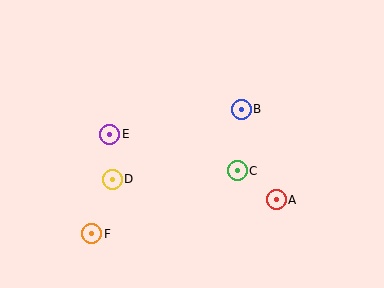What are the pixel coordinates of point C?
Point C is at (237, 171).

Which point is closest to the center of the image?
Point C at (237, 171) is closest to the center.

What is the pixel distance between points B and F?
The distance between B and F is 194 pixels.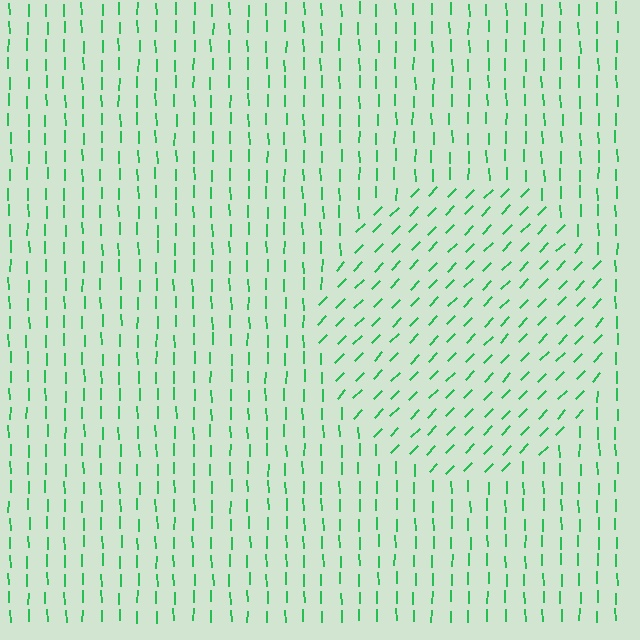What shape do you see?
I see a circle.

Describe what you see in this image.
The image is filled with small green line segments. A circle region in the image has lines oriented differently from the surrounding lines, creating a visible texture boundary.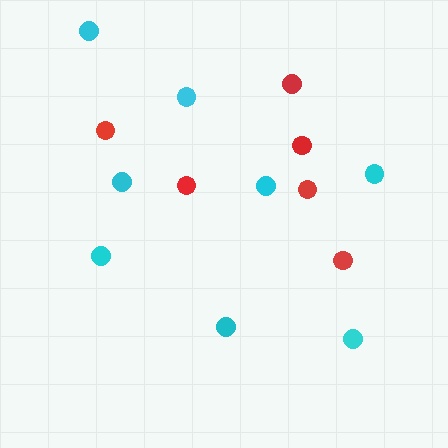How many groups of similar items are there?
There are 2 groups: one group of red circles (6) and one group of cyan circles (8).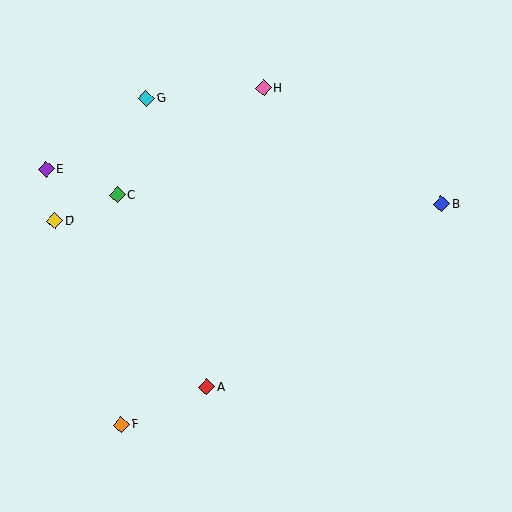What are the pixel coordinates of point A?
Point A is at (207, 387).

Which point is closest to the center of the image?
Point A at (207, 387) is closest to the center.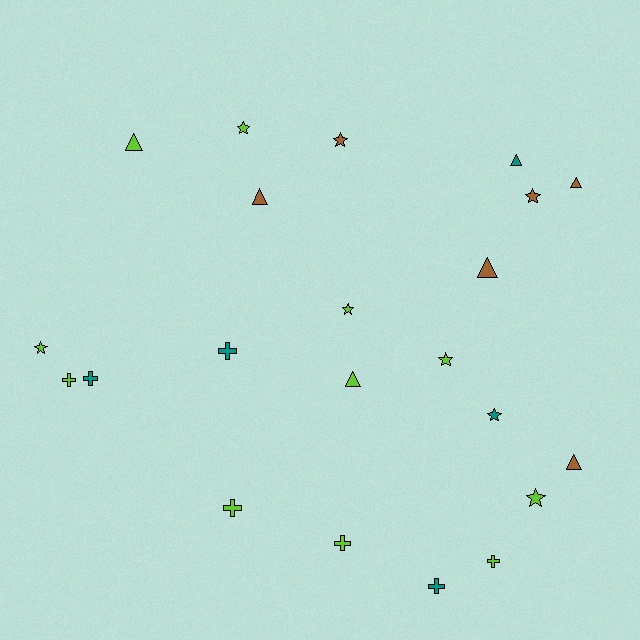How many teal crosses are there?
There are 3 teal crosses.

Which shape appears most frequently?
Star, with 8 objects.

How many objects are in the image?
There are 22 objects.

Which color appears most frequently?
Lime, with 11 objects.